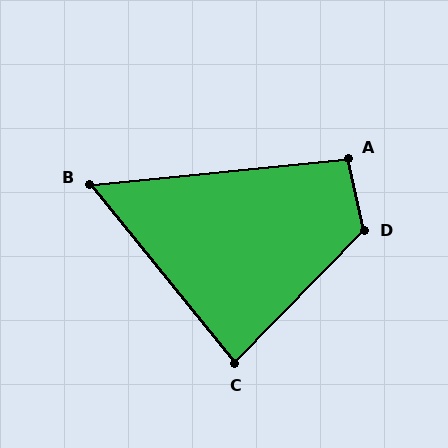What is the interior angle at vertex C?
Approximately 83 degrees (acute).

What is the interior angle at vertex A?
Approximately 97 degrees (obtuse).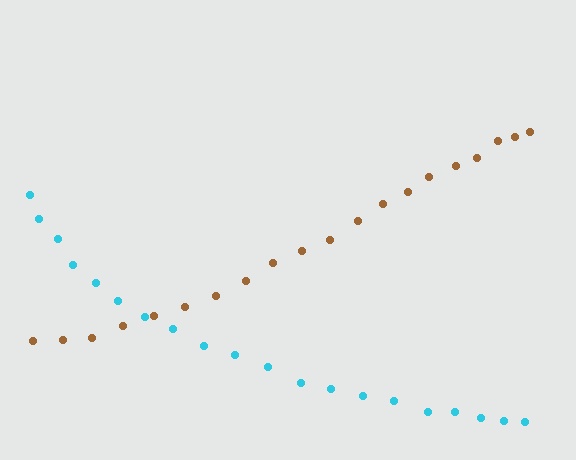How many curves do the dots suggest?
There are 2 distinct paths.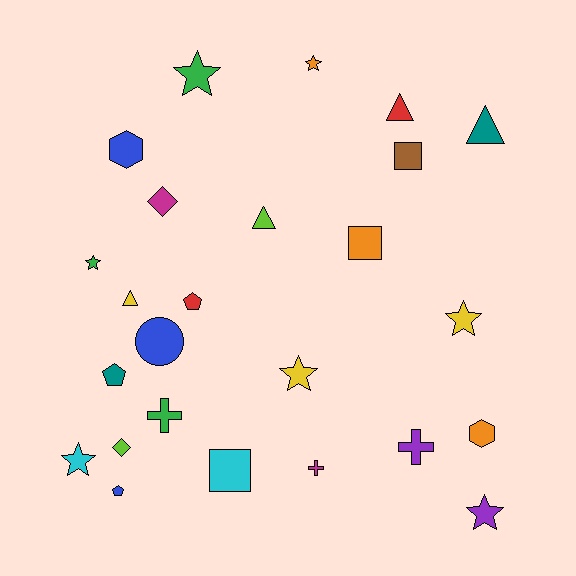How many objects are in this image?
There are 25 objects.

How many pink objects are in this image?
There are no pink objects.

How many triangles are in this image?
There are 4 triangles.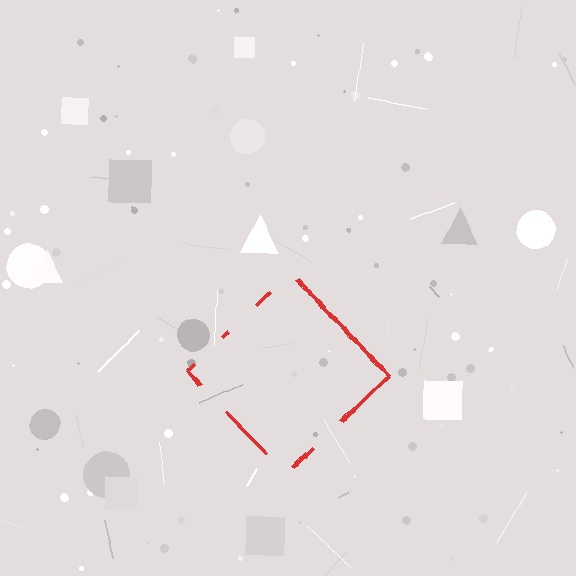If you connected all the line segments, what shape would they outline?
They would outline a diamond.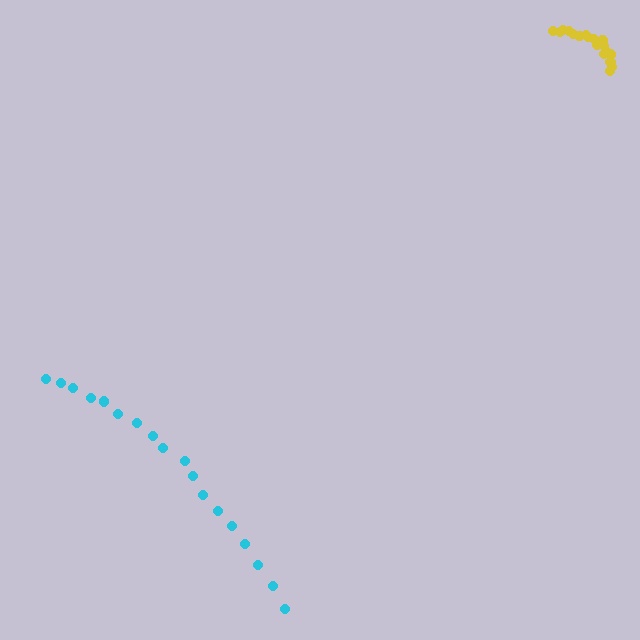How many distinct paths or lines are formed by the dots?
There are 2 distinct paths.